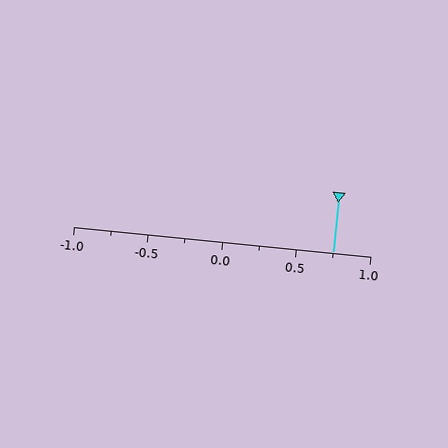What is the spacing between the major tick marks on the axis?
The major ticks are spaced 0.5 apart.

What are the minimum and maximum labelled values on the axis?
The axis runs from -1.0 to 1.0.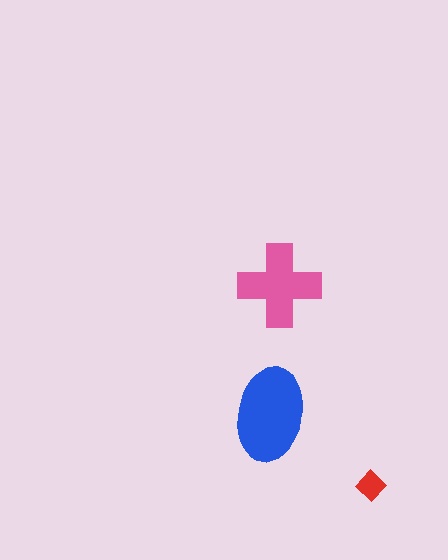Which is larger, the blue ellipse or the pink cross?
The blue ellipse.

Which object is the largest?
The blue ellipse.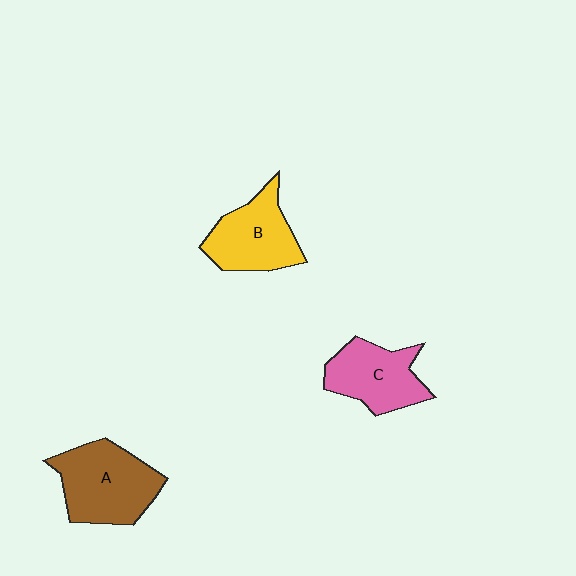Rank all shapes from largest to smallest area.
From largest to smallest: A (brown), B (yellow), C (pink).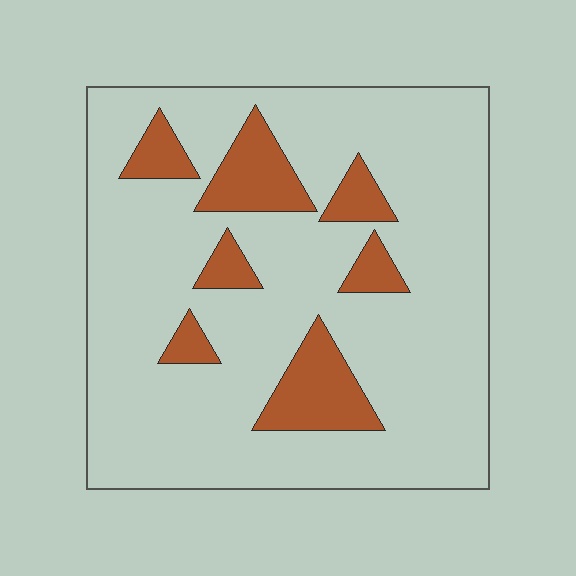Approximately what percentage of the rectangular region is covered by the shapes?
Approximately 15%.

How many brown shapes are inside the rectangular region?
7.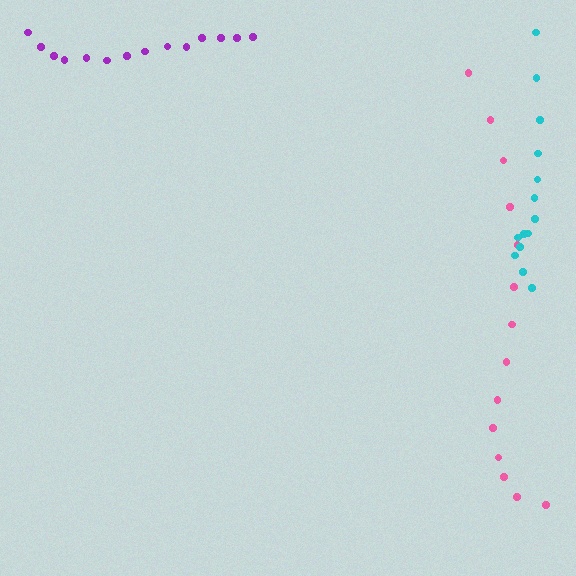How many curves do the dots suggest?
There are 3 distinct paths.